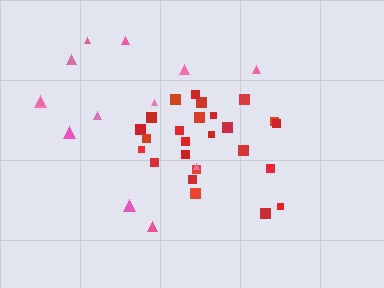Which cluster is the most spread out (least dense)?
Pink.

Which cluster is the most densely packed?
Red.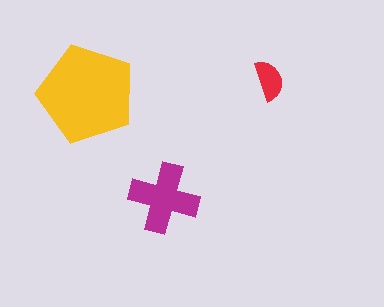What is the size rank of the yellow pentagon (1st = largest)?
1st.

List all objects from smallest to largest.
The red semicircle, the magenta cross, the yellow pentagon.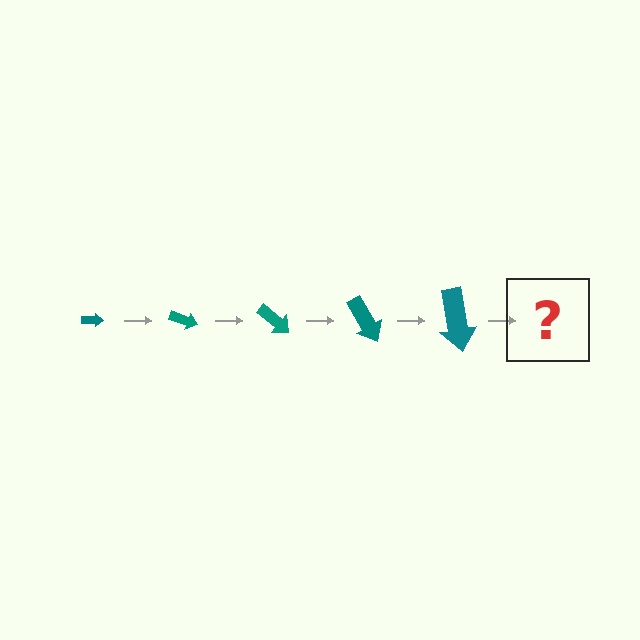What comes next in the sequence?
The next element should be an arrow, larger than the previous one and rotated 100 degrees from the start.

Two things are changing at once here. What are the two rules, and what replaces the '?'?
The two rules are that the arrow grows larger each step and it rotates 20 degrees each step. The '?' should be an arrow, larger than the previous one and rotated 100 degrees from the start.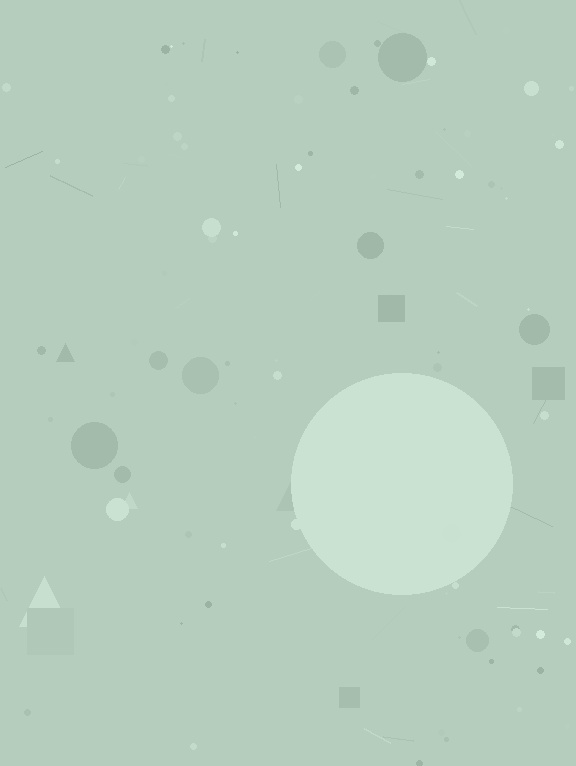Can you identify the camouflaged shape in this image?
The camouflaged shape is a circle.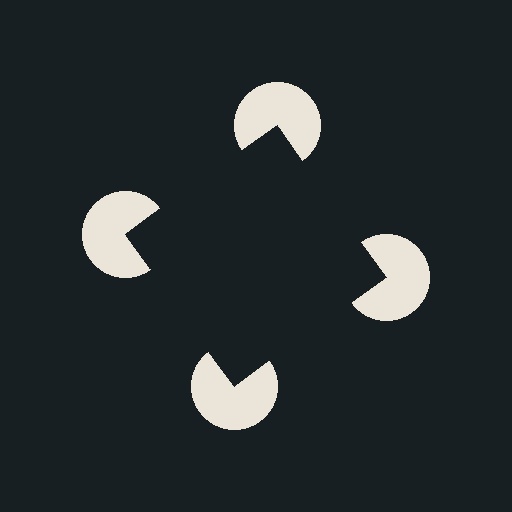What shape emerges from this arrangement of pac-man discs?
An illusory square — its edges are inferred from the aligned wedge cuts in the pac-man discs, not physically drawn.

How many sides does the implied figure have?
4 sides.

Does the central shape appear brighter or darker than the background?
It typically appears slightly darker than the background, even though no actual brightness change is drawn.